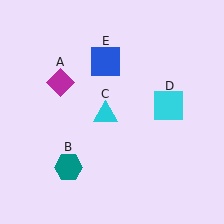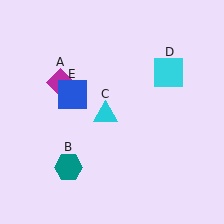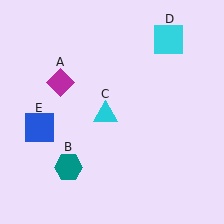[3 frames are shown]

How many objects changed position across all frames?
2 objects changed position: cyan square (object D), blue square (object E).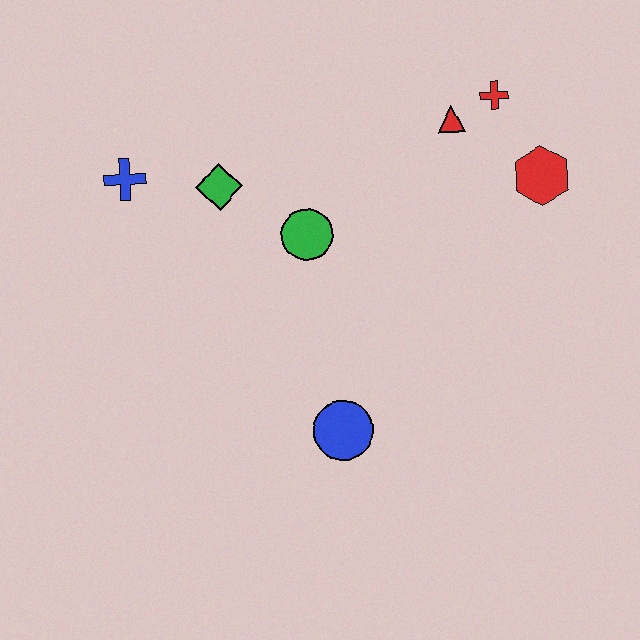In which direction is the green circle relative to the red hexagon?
The green circle is to the left of the red hexagon.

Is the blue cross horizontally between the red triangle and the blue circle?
No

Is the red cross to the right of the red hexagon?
No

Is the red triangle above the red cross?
No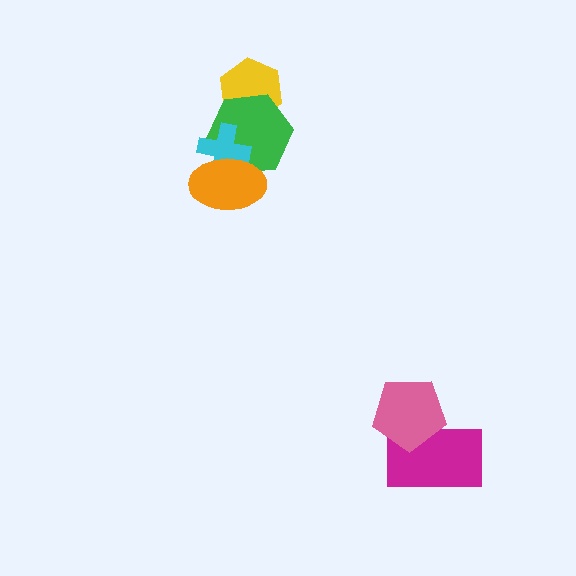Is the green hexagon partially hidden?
Yes, it is partially covered by another shape.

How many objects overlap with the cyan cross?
2 objects overlap with the cyan cross.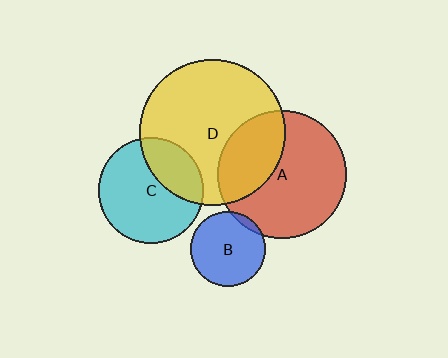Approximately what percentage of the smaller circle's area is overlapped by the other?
Approximately 35%.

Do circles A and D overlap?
Yes.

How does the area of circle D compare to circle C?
Approximately 1.9 times.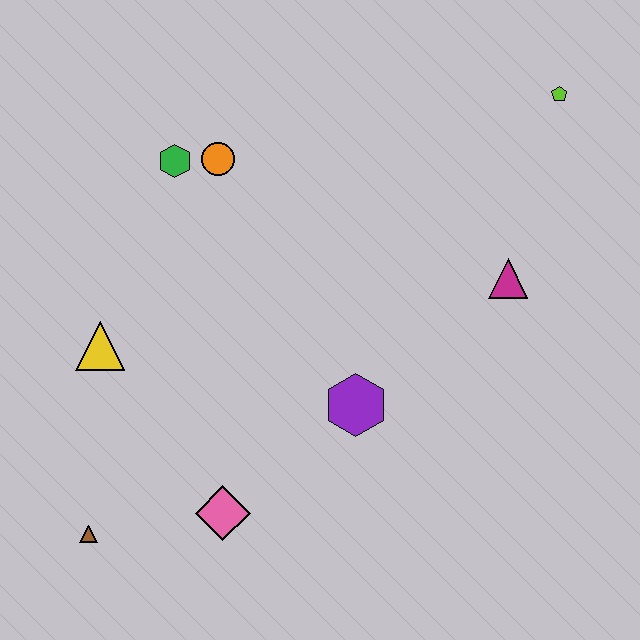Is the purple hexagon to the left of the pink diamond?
No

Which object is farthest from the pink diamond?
The lime pentagon is farthest from the pink diamond.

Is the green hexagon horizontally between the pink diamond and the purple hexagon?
No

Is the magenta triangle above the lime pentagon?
No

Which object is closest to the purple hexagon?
The pink diamond is closest to the purple hexagon.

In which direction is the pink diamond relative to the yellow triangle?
The pink diamond is below the yellow triangle.